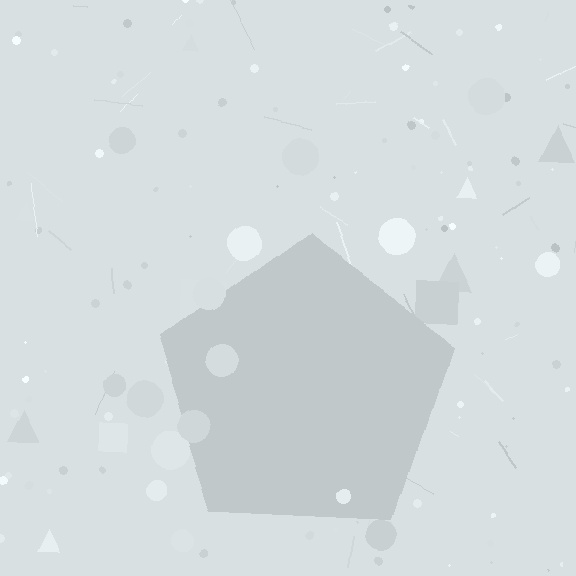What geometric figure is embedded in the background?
A pentagon is embedded in the background.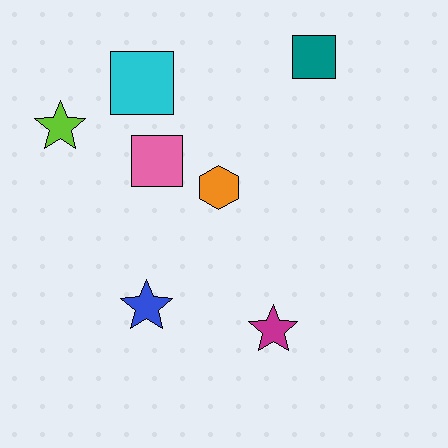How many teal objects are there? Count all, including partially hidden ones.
There is 1 teal object.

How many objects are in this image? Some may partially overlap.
There are 7 objects.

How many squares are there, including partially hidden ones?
There are 3 squares.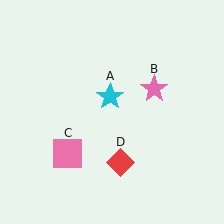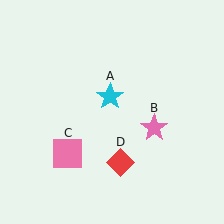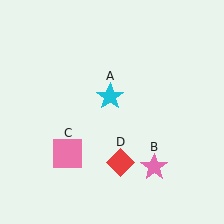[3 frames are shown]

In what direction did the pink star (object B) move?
The pink star (object B) moved down.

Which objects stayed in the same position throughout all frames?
Cyan star (object A) and pink square (object C) and red diamond (object D) remained stationary.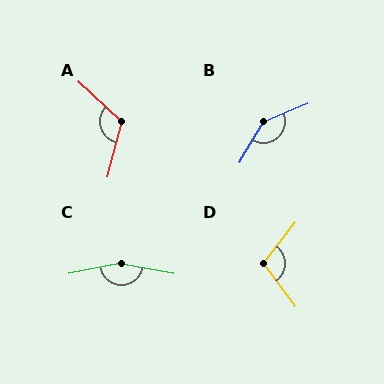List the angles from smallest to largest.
D (105°), A (118°), B (143°), C (158°).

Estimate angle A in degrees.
Approximately 118 degrees.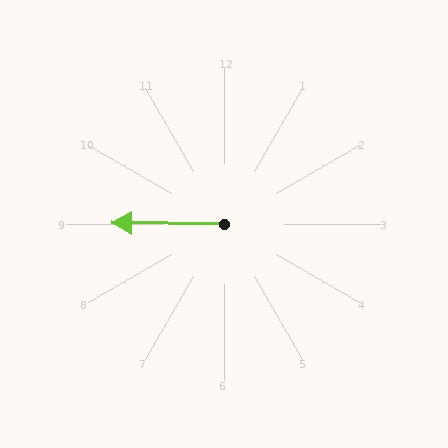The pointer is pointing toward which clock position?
Roughly 9 o'clock.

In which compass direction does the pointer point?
West.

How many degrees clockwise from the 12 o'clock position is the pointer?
Approximately 271 degrees.